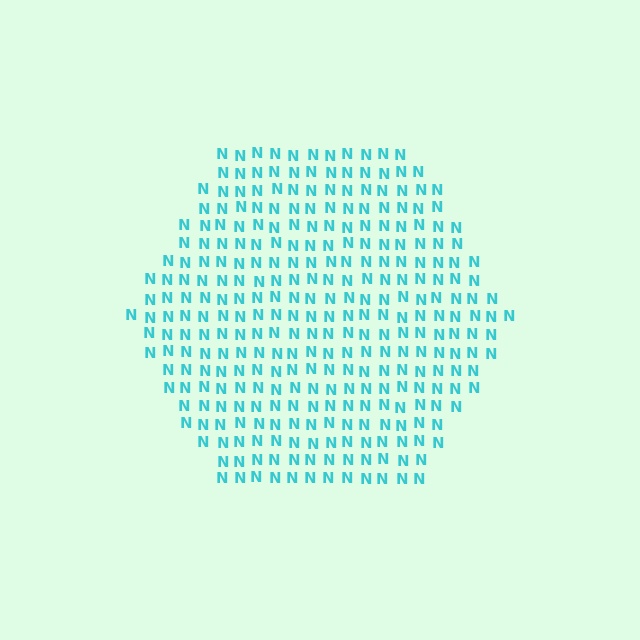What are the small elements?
The small elements are letter N's.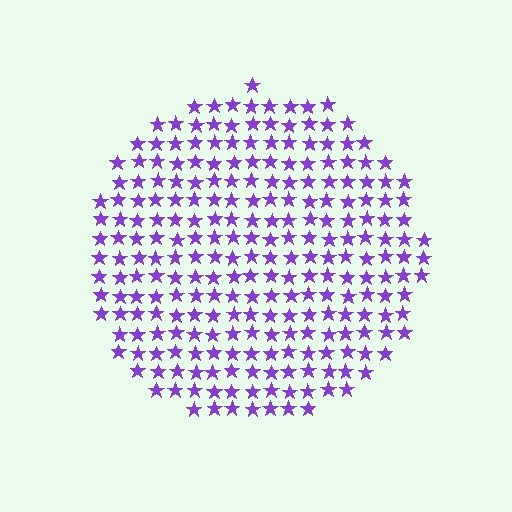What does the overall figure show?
The overall figure shows a circle.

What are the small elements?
The small elements are stars.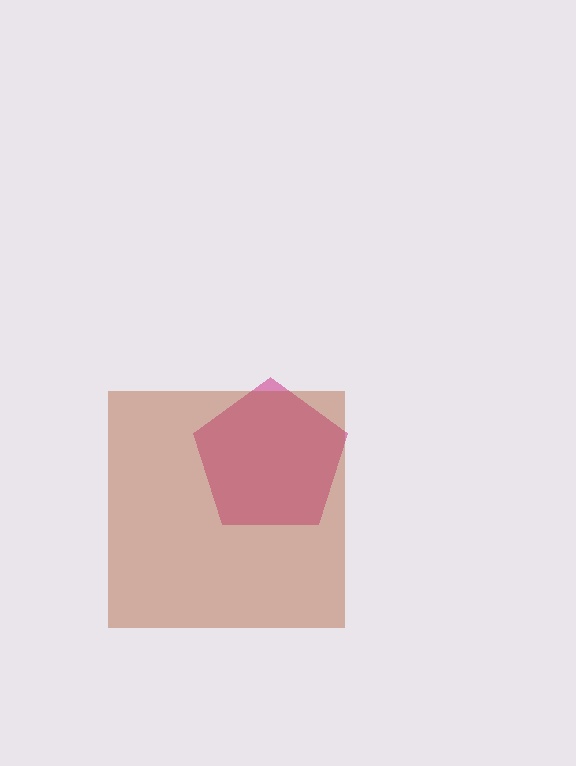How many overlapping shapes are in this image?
There are 2 overlapping shapes in the image.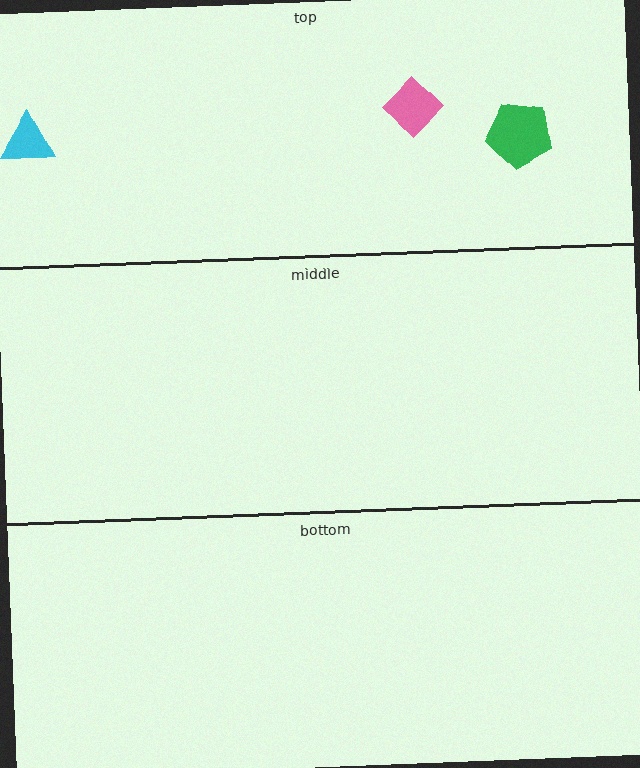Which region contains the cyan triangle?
The top region.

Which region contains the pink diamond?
The top region.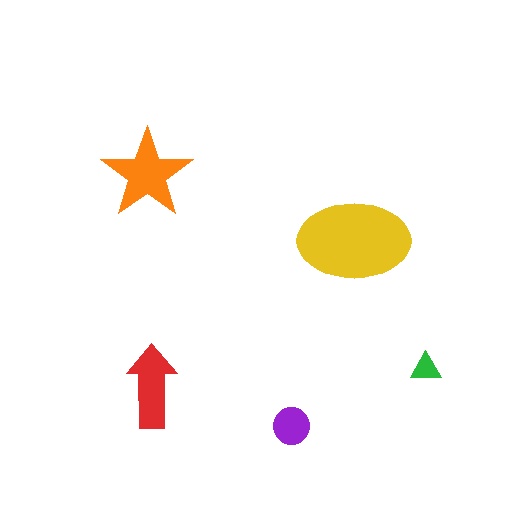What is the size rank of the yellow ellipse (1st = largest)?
1st.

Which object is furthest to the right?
The green triangle is rightmost.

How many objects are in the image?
There are 5 objects in the image.